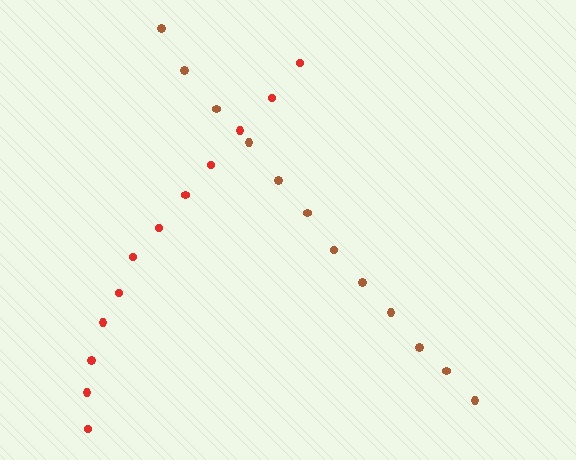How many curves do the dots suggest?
There are 2 distinct paths.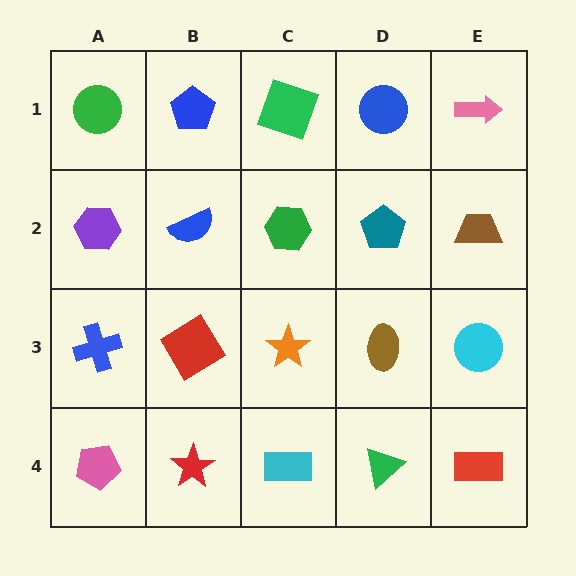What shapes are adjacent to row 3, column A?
A purple hexagon (row 2, column A), a pink pentagon (row 4, column A), a red diamond (row 3, column B).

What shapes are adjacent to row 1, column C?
A green hexagon (row 2, column C), a blue pentagon (row 1, column B), a blue circle (row 1, column D).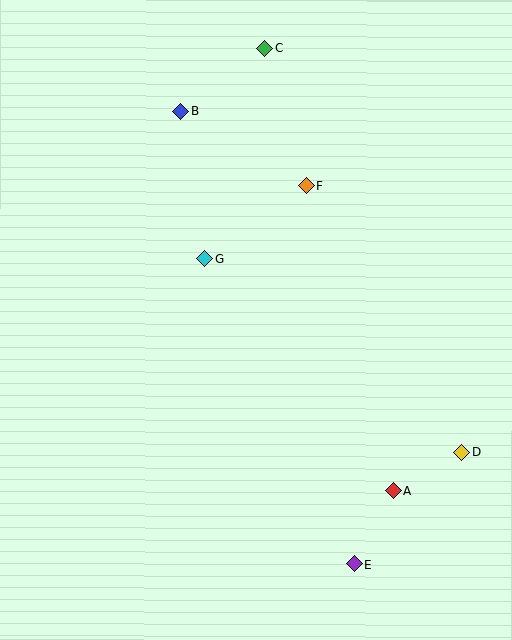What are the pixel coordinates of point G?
Point G is at (205, 258).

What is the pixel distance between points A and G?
The distance between A and G is 299 pixels.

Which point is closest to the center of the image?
Point G at (205, 258) is closest to the center.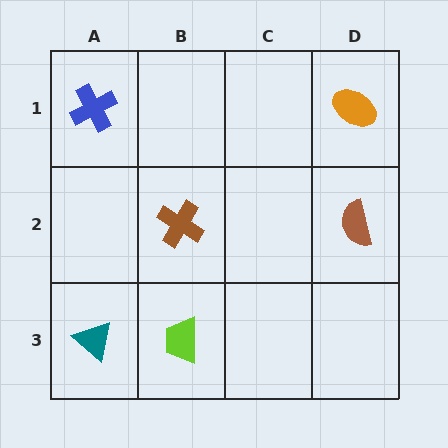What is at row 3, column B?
A lime trapezoid.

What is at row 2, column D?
A brown semicircle.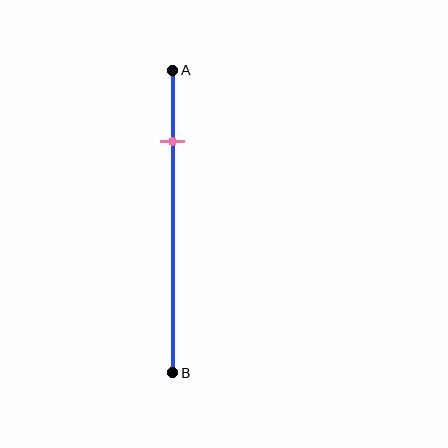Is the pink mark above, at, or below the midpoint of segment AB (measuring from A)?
The pink mark is above the midpoint of segment AB.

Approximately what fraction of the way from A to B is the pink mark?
The pink mark is approximately 25% of the way from A to B.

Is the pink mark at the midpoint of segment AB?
No, the mark is at about 25% from A, not at the 50% midpoint.